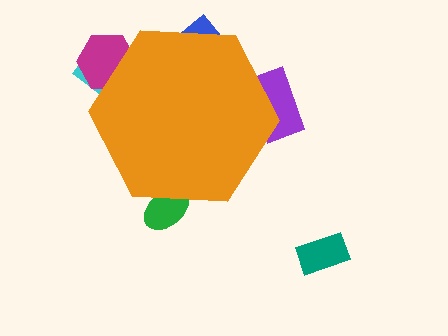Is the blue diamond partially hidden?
Yes, the blue diamond is partially hidden behind the orange hexagon.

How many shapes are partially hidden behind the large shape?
5 shapes are partially hidden.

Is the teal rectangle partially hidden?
No, the teal rectangle is fully visible.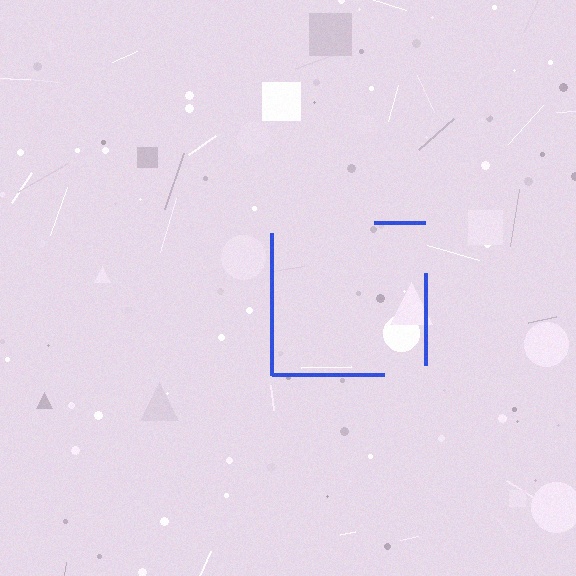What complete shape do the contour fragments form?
The contour fragments form a square.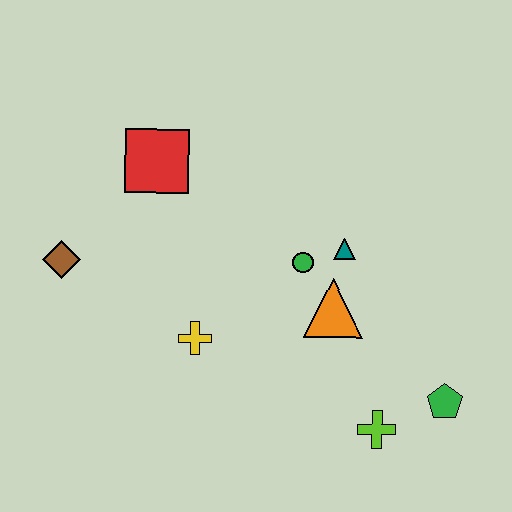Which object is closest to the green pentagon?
The lime cross is closest to the green pentagon.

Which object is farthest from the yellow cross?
The green pentagon is farthest from the yellow cross.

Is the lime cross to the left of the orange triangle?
No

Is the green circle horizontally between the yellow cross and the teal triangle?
Yes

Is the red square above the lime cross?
Yes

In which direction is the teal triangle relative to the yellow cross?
The teal triangle is to the right of the yellow cross.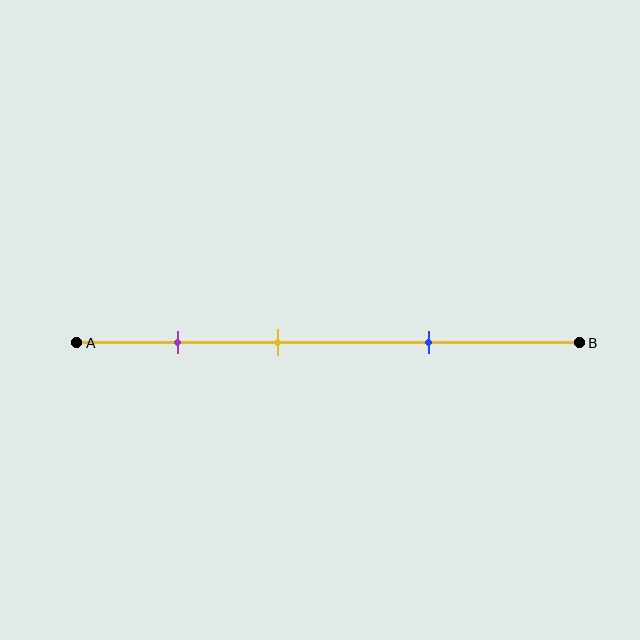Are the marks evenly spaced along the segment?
Yes, the marks are approximately evenly spaced.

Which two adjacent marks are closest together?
The purple and yellow marks are the closest adjacent pair.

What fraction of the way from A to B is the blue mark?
The blue mark is approximately 70% (0.7) of the way from A to B.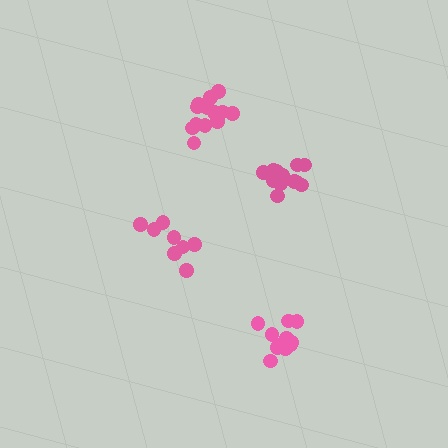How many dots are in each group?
Group 1: 13 dots, Group 2: 8 dots, Group 3: 14 dots, Group 4: 13 dots (48 total).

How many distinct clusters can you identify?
There are 4 distinct clusters.